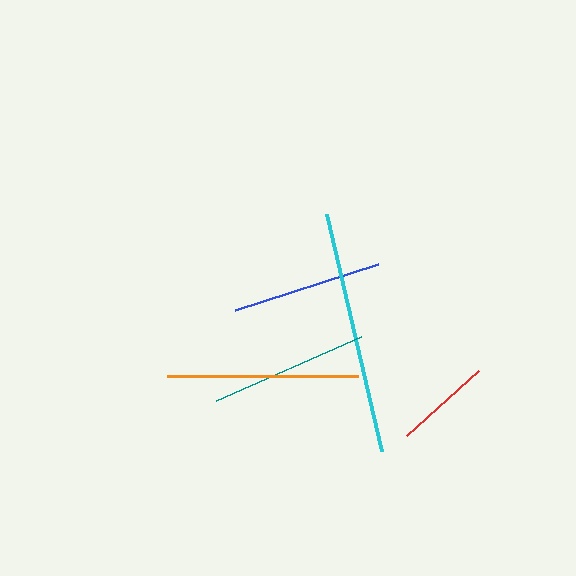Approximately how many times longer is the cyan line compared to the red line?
The cyan line is approximately 2.5 times the length of the red line.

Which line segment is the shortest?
The red line is the shortest at approximately 97 pixels.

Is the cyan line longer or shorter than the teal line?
The cyan line is longer than the teal line.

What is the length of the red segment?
The red segment is approximately 97 pixels long.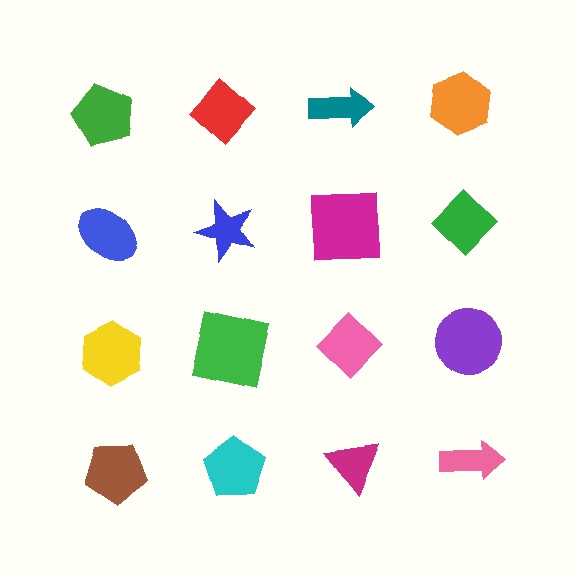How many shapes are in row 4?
4 shapes.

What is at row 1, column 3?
A teal arrow.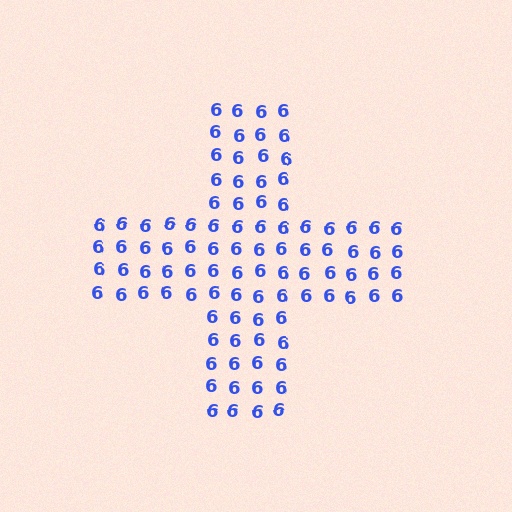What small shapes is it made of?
It is made of small digit 6's.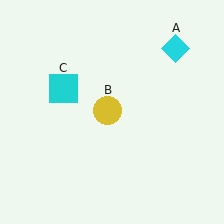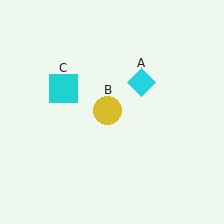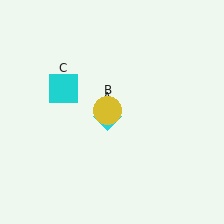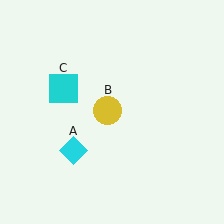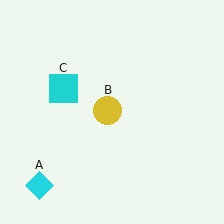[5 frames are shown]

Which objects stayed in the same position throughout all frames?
Yellow circle (object B) and cyan square (object C) remained stationary.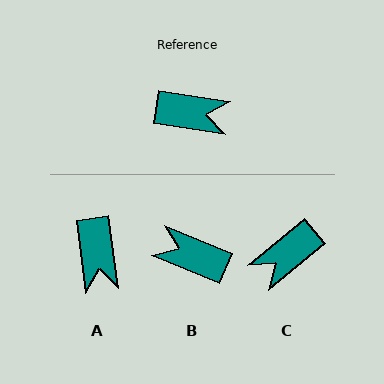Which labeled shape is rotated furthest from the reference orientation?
B, about 166 degrees away.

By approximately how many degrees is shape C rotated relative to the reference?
Approximately 132 degrees clockwise.